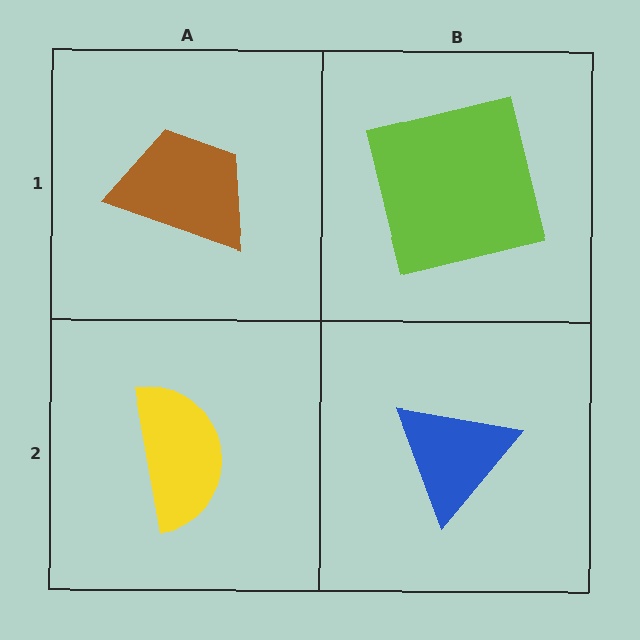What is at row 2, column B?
A blue triangle.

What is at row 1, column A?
A brown trapezoid.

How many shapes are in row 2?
2 shapes.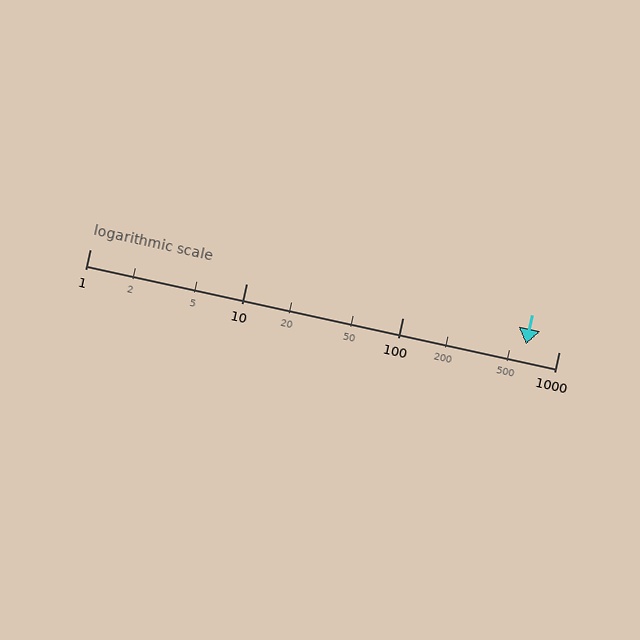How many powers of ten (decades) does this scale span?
The scale spans 3 decades, from 1 to 1000.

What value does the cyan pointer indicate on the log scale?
The pointer indicates approximately 620.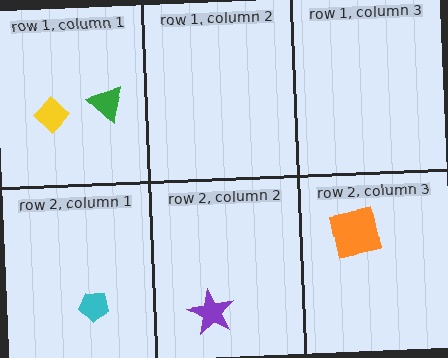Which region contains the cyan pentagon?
The row 2, column 1 region.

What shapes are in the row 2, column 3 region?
The orange square.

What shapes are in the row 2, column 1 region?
The cyan pentagon.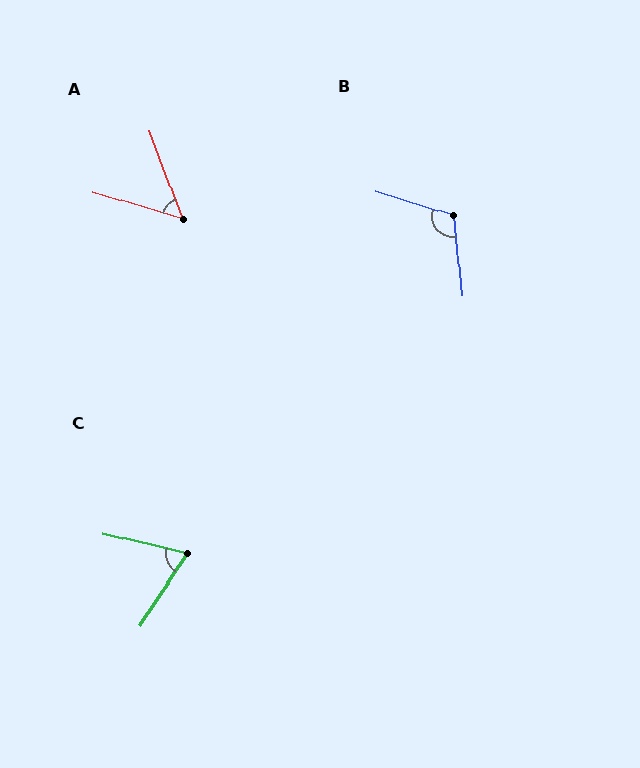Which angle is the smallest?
A, at approximately 53 degrees.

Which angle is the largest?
B, at approximately 113 degrees.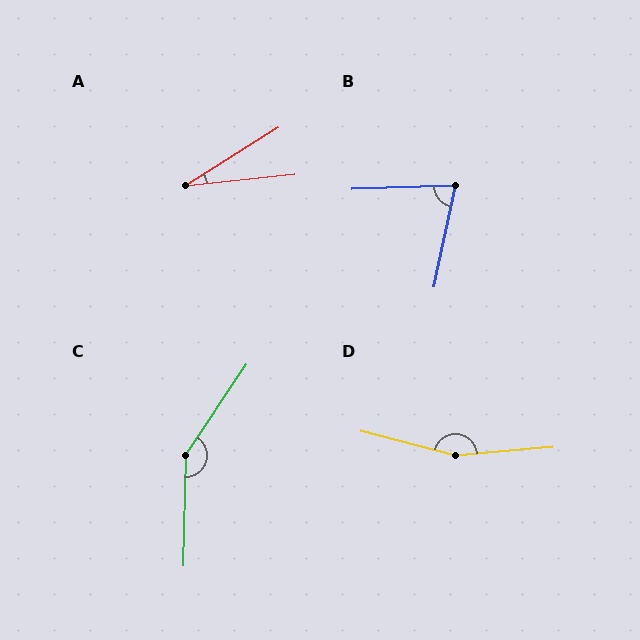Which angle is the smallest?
A, at approximately 26 degrees.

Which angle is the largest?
D, at approximately 161 degrees.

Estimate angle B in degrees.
Approximately 76 degrees.